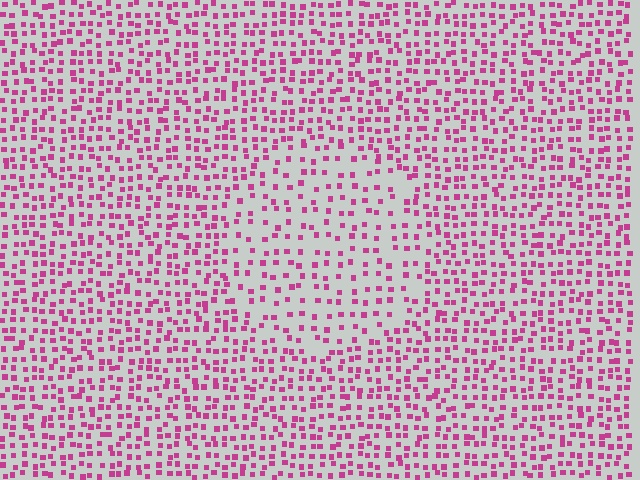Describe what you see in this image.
The image contains small magenta elements arranged at two different densities. A circle-shaped region is visible where the elements are less densely packed than the surrounding area.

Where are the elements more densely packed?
The elements are more densely packed outside the circle boundary.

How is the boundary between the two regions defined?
The boundary is defined by a change in element density (approximately 1.8x ratio). All elements are the same color, size, and shape.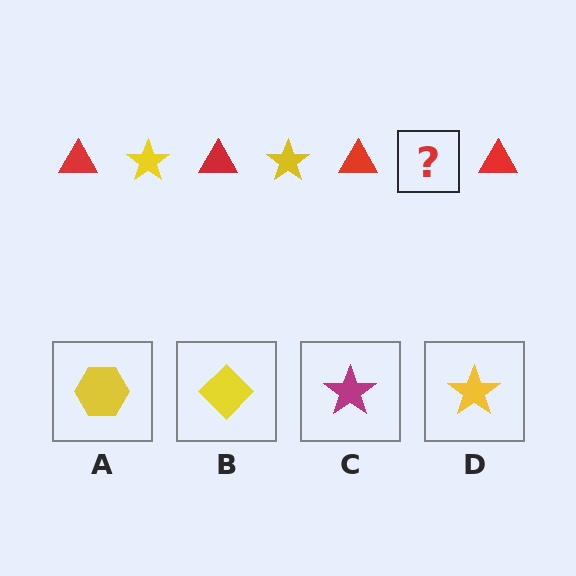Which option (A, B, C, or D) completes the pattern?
D.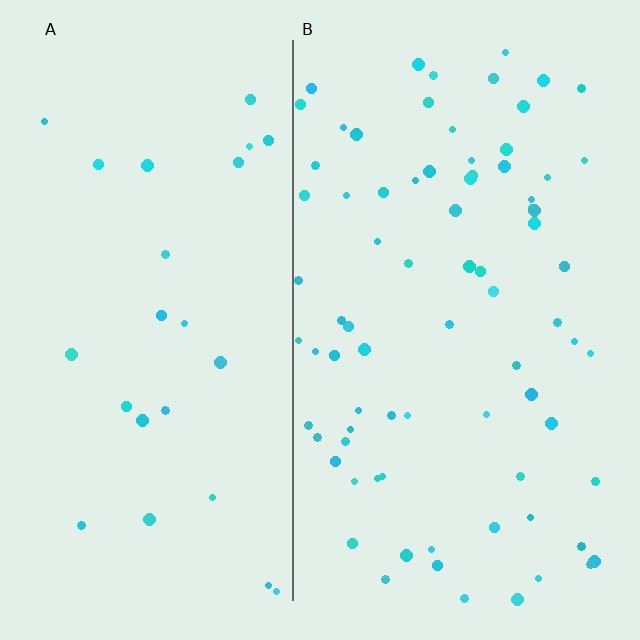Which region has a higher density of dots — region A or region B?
B (the right).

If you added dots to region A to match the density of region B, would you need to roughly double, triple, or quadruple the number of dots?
Approximately triple.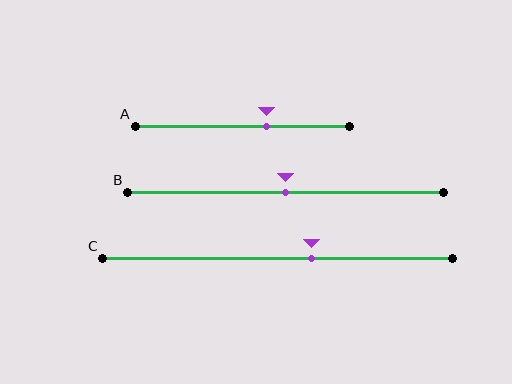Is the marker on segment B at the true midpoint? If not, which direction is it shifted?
Yes, the marker on segment B is at the true midpoint.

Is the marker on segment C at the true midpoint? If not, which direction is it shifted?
No, the marker on segment C is shifted to the right by about 10% of the segment length.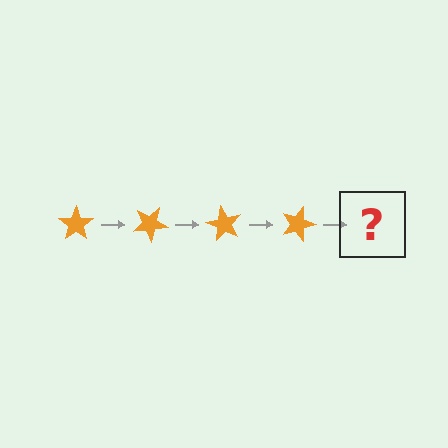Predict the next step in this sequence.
The next step is an orange star rotated 120 degrees.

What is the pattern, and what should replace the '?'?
The pattern is that the star rotates 30 degrees each step. The '?' should be an orange star rotated 120 degrees.